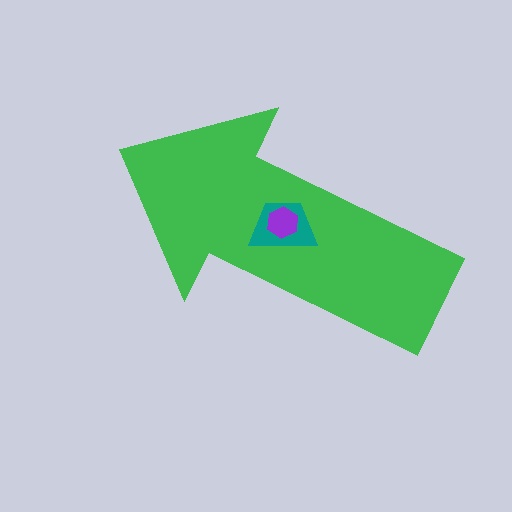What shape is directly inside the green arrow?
The teal trapezoid.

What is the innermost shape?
The purple hexagon.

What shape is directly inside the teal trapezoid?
The purple hexagon.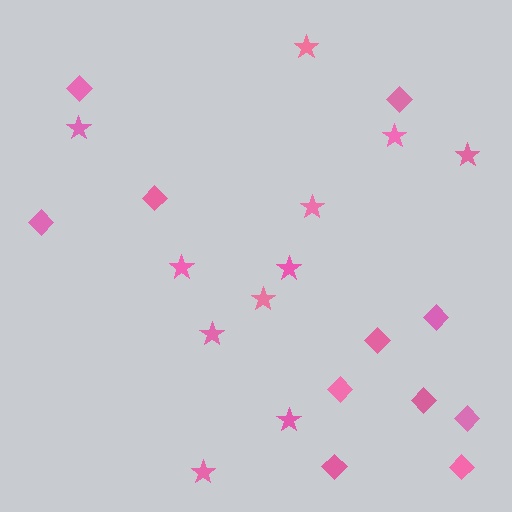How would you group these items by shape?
There are 2 groups: one group of diamonds (11) and one group of stars (11).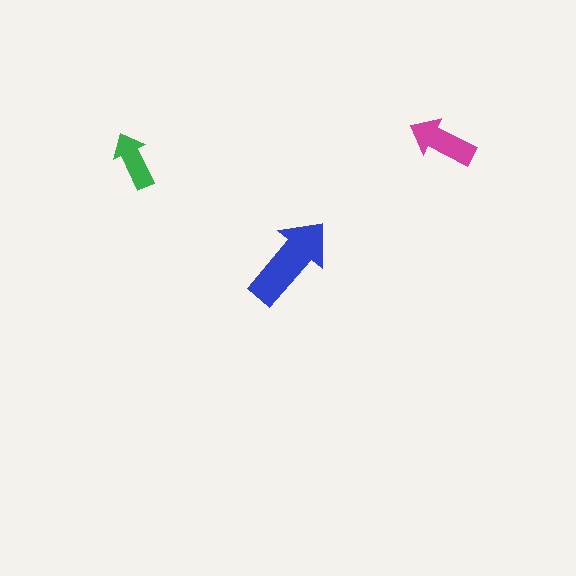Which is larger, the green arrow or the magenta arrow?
The magenta one.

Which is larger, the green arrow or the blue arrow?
The blue one.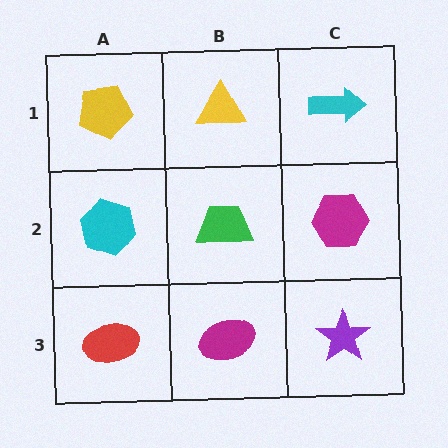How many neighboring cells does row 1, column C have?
2.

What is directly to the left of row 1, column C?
A yellow triangle.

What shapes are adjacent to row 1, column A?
A cyan hexagon (row 2, column A), a yellow triangle (row 1, column B).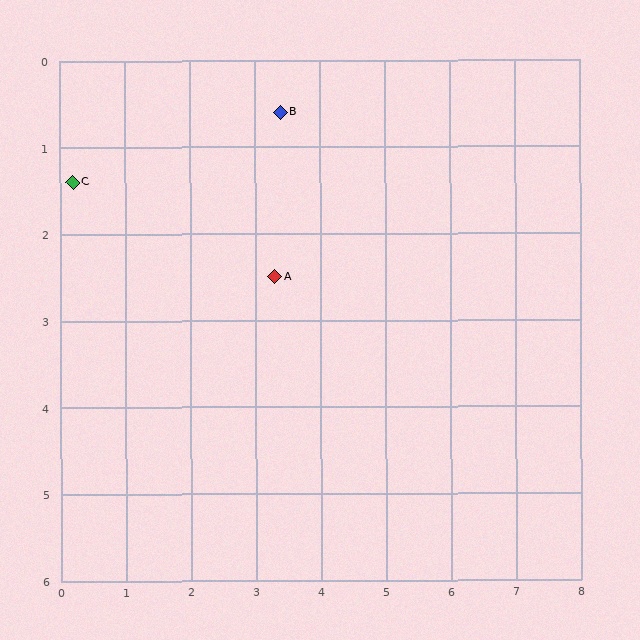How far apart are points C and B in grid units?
Points C and B are about 3.3 grid units apart.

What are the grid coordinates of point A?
Point A is at approximately (3.3, 2.5).